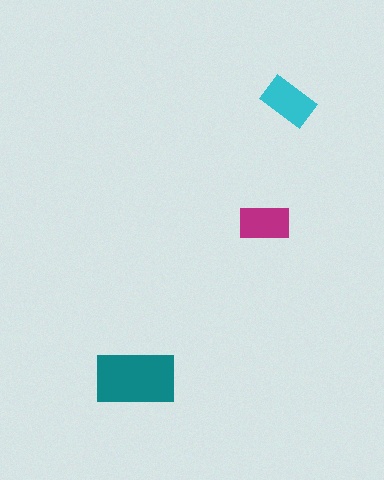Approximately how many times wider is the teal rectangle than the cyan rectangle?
About 1.5 times wider.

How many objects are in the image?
There are 3 objects in the image.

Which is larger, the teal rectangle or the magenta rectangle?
The teal one.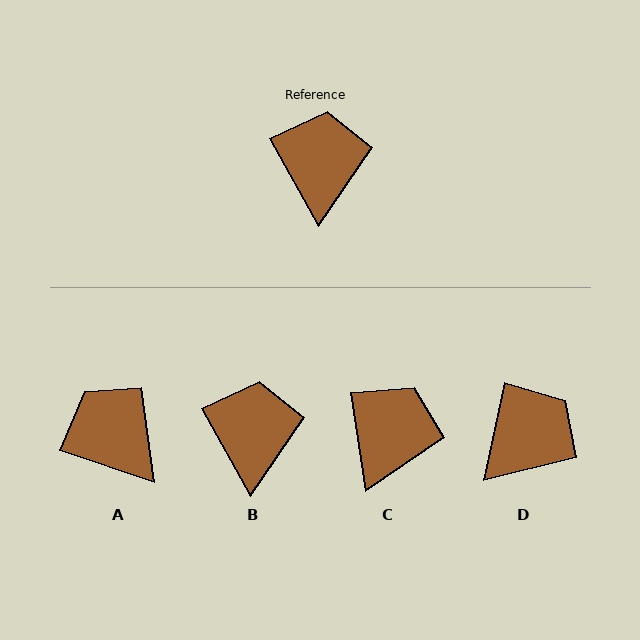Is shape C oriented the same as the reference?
No, it is off by about 21 degrees.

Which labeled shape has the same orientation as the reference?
B.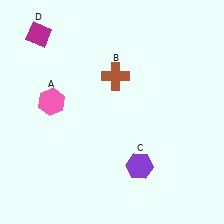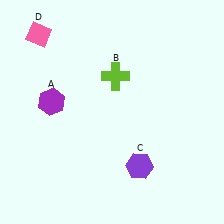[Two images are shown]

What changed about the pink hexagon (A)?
In Image 1, A is pink. In Image 2, it changed to purple.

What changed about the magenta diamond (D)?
In Image 1, D is magenta. In Image 2, it changed to pink.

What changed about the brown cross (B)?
In Image 1, B is brown. In Image 2, it changed to lime.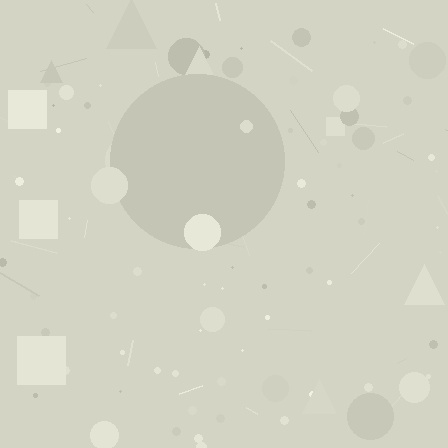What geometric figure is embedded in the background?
A circle is embedded in the background.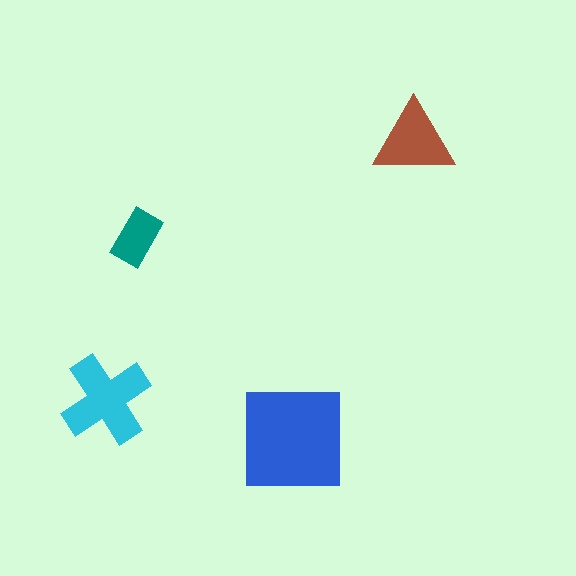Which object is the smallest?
The teal rectangle.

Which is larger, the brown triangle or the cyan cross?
The cyan cross.